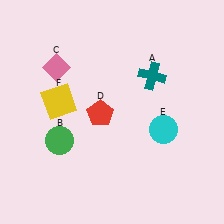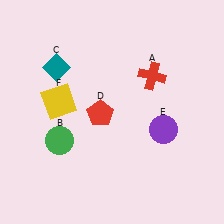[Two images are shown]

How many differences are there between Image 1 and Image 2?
There are 3 differences between the two images.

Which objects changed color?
A changed from teal to red. C changed from pink to teal. E changed from cyan to purple.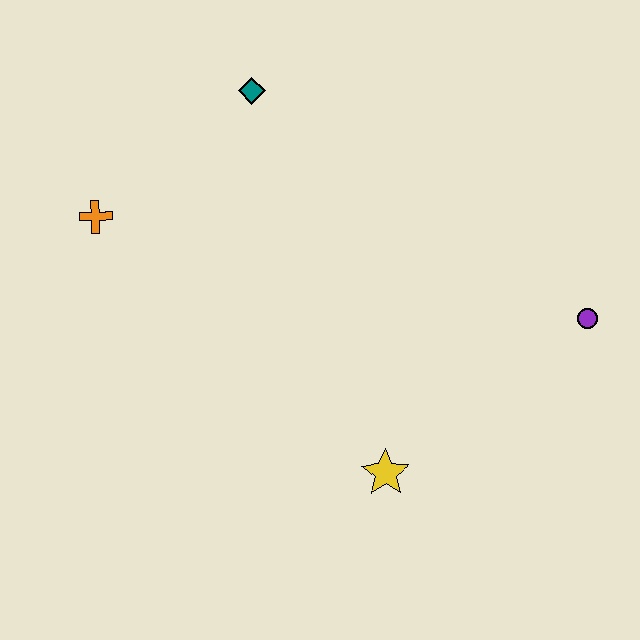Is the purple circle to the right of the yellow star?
Yes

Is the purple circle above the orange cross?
No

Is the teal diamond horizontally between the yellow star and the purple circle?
No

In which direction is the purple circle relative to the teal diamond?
The purple circle is to the right of the teal diamond.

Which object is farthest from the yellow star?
The teal diamond is farthest from the yellow star.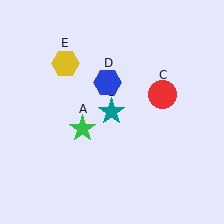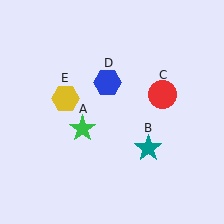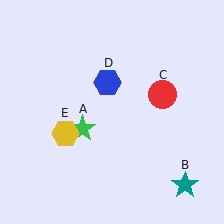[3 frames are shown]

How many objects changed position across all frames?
2 objects changed position: teal star (object B), yellow hexagon (object E).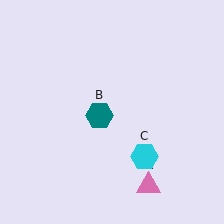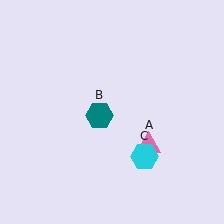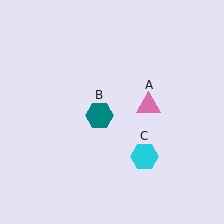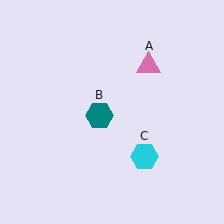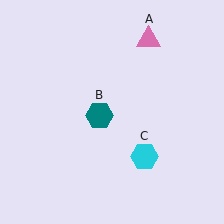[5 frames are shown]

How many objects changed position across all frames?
1 object changed position: pink triangle (object A).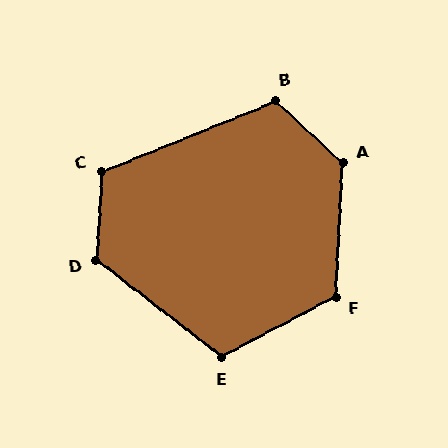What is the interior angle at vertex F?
Approximately 121 degrees (obtuse).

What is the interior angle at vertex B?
Approximately 115 degrees (obtuse).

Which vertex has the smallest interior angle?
E, at approximately 115 degrees.